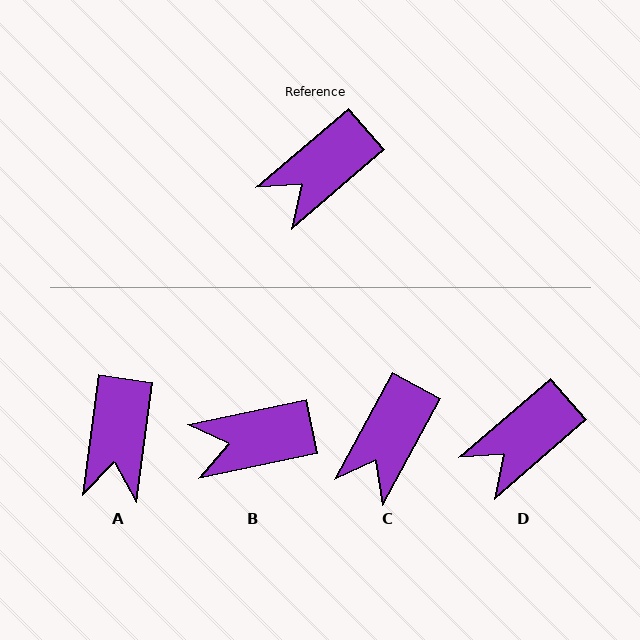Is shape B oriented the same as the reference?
No, it is off by about 29 degrees.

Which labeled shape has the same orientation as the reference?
D.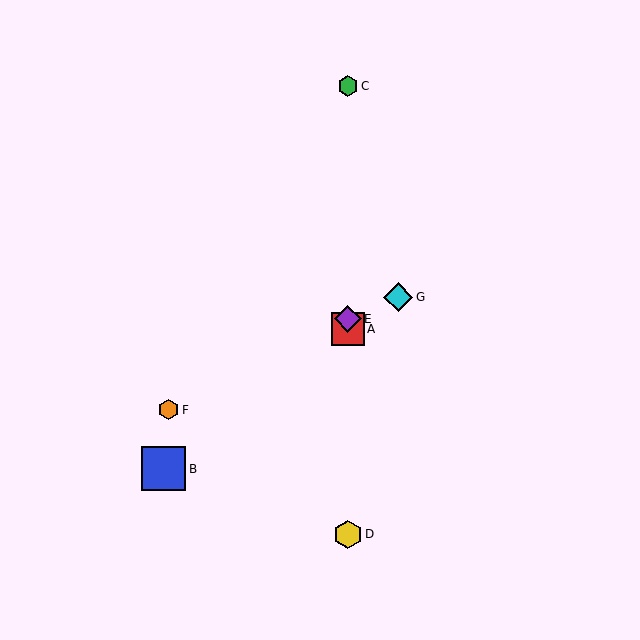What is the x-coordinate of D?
Object D is at x≈348.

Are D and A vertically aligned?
Yes, both are at x≈348.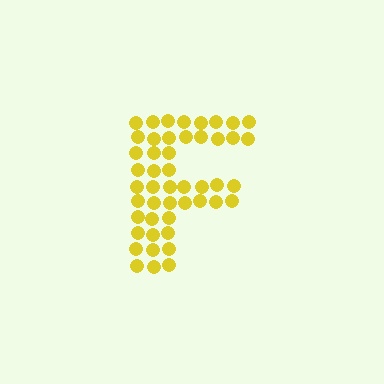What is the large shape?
The large shape is the letter F.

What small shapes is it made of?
It is made of small circles.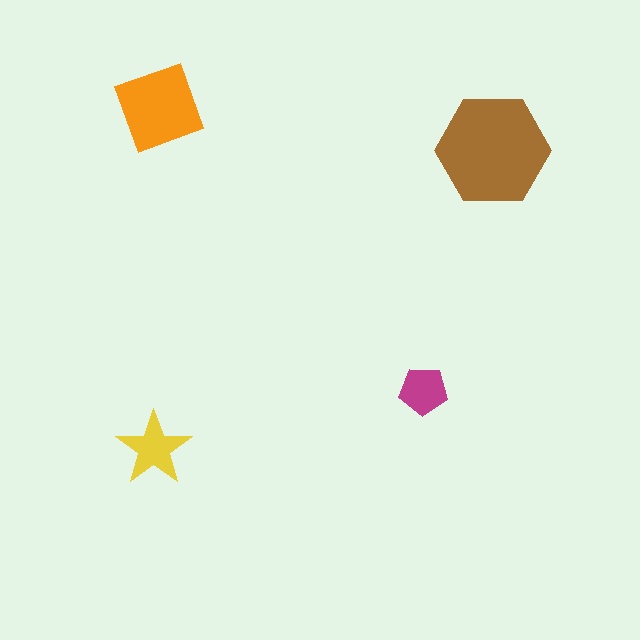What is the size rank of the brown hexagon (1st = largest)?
1st.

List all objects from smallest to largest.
The magenta pentagon, the yellow star, the orange diamond, the brown hexagon.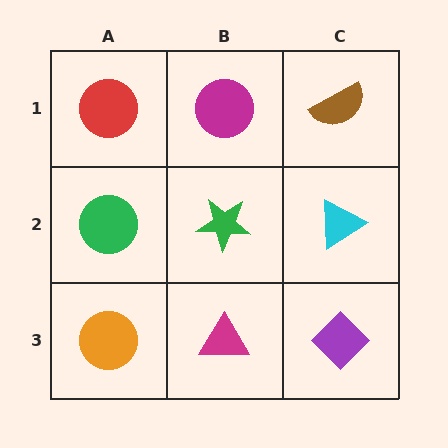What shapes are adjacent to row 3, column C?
A cyan triangle (row 2, column C), a magenta triangle (row 3, column B).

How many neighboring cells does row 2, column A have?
3.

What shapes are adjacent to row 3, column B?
A green star (row 2, column B), an orange circle (row 3, column A), a purple diamond (row 3, column C).